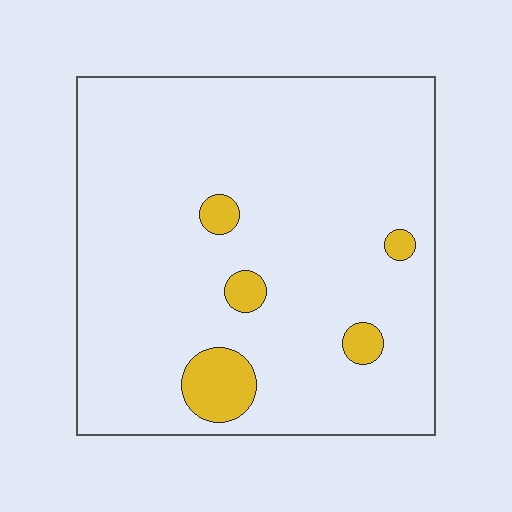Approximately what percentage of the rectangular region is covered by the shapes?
Approximately 5%.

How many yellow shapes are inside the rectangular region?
5.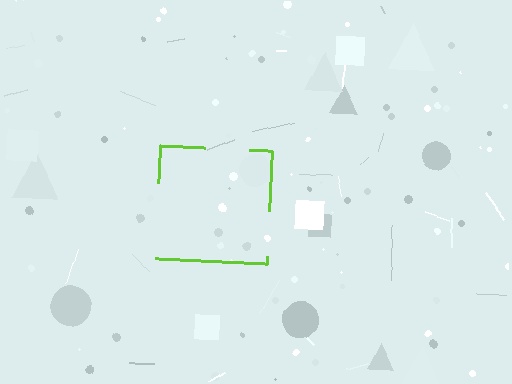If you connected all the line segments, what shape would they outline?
They would outline a square.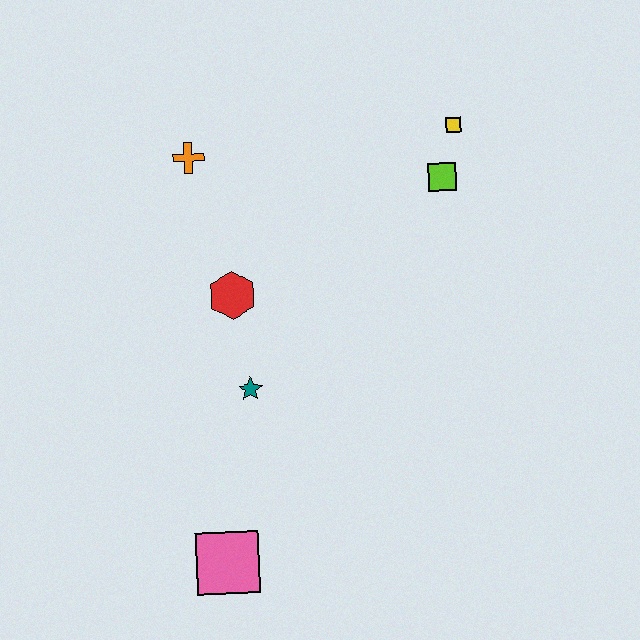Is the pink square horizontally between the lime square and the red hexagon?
No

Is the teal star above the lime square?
No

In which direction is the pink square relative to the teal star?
The pink square is below the teal star.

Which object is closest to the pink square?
The teal star is closest to the pink square.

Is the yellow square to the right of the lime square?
Yes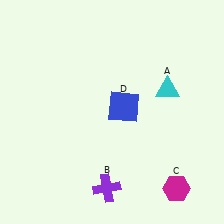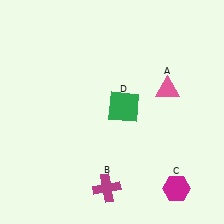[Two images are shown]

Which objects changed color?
A changed from cyan to pink. B changed from purple to magenta. D changed from blue to green.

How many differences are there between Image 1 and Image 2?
There are 3 differences between the two images.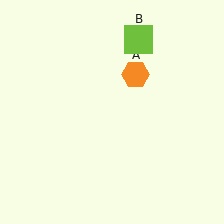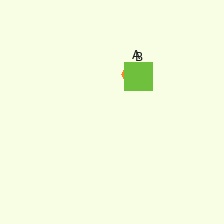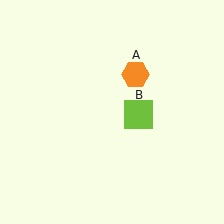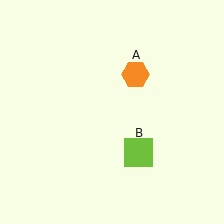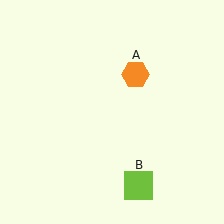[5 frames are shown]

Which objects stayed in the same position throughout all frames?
Orange hexagon (object A) remained stationary.